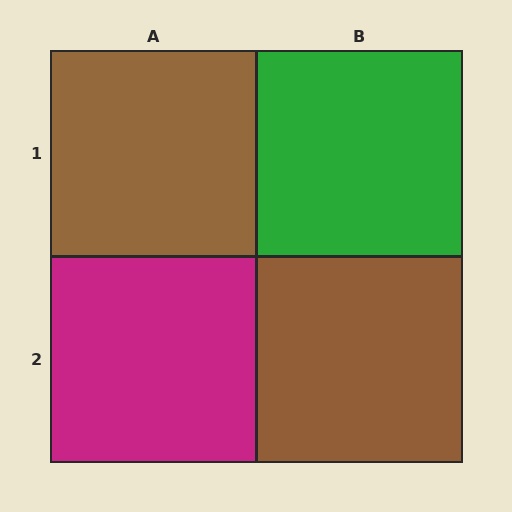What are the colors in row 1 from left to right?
Brown, green.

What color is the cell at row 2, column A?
Magenta.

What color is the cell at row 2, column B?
Brown.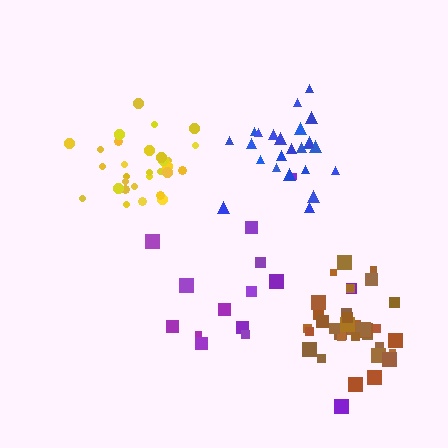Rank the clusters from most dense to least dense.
yellow, brown, blue, purple.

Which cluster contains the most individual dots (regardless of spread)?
Brown (32).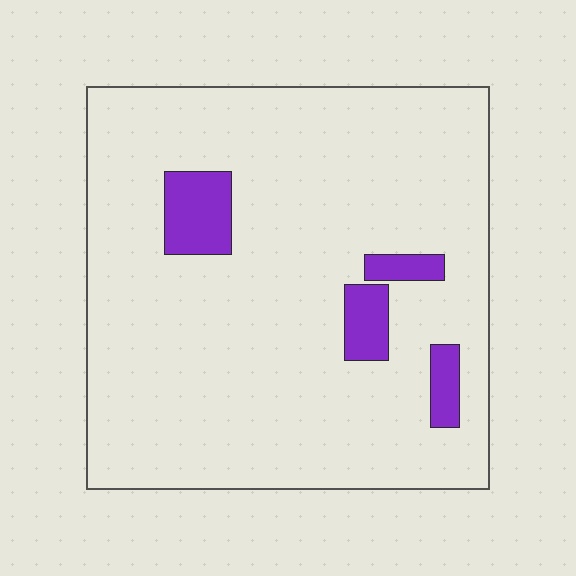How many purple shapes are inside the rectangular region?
4.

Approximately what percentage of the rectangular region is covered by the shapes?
Approximately 10%.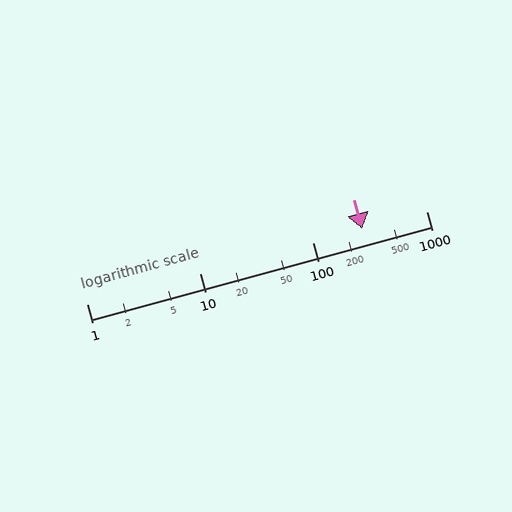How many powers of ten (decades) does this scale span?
The scale spans 3 decades, from 1 to 1000.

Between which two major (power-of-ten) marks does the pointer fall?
The pointer is between 100 and 1000.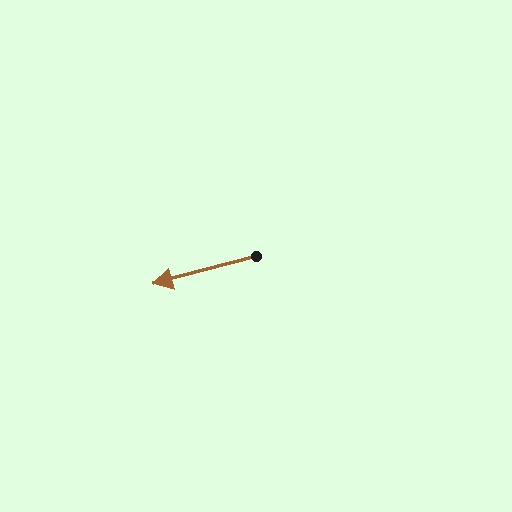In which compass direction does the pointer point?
West.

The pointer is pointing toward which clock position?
Roughly 8 o'clock.